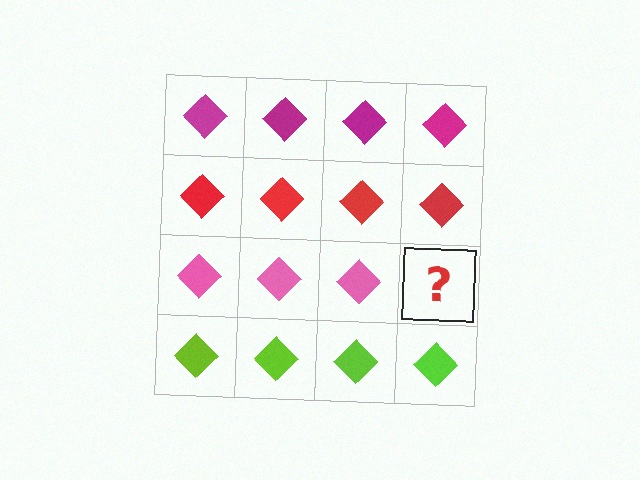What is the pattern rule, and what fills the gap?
The rule is that each row has a consistent color. The gap should be filled with a pink diamond.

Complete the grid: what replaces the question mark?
The question mark should be replaced with a pink diamond.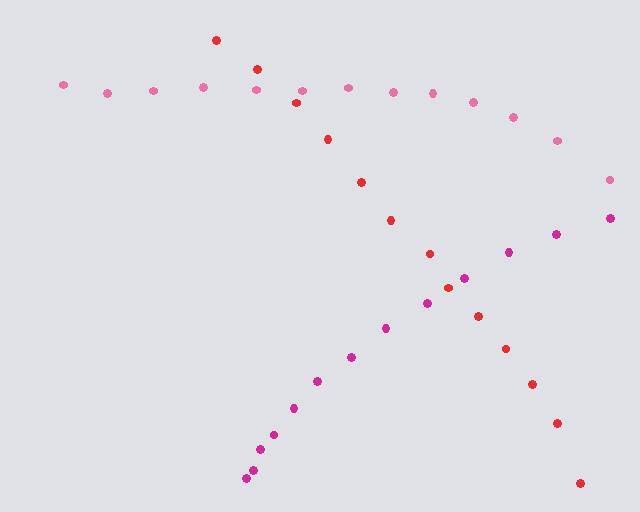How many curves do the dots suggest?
There are 3 distinct paths.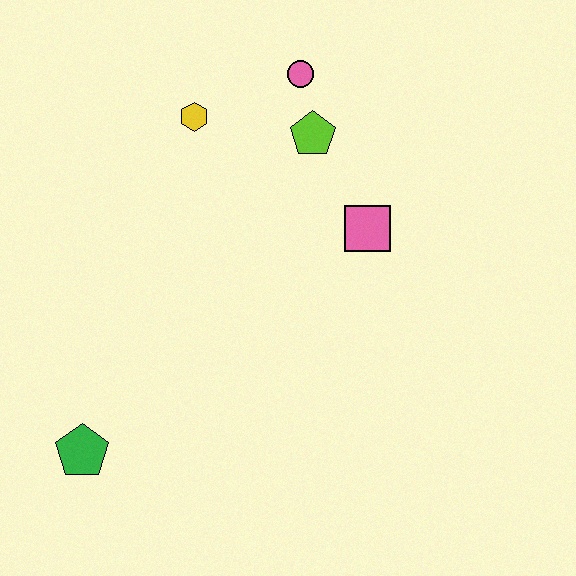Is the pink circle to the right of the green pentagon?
Yes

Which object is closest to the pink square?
The lime pentagon is closest to the pink square.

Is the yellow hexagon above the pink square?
Yes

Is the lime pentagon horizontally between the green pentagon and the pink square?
Yes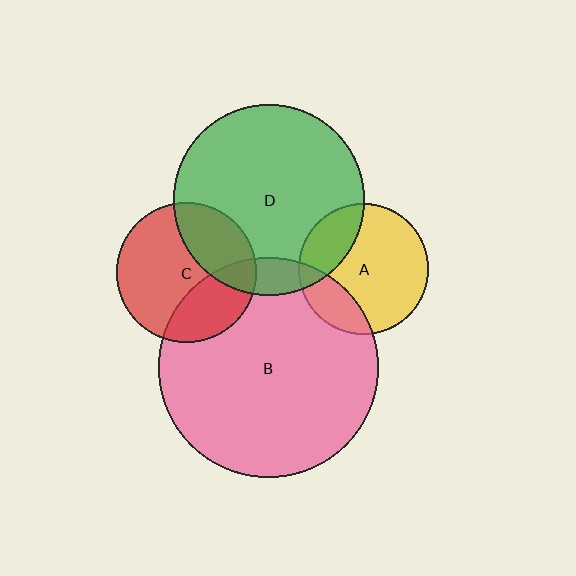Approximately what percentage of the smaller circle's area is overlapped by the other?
Approximately 25%.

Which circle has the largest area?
Circle B (pink).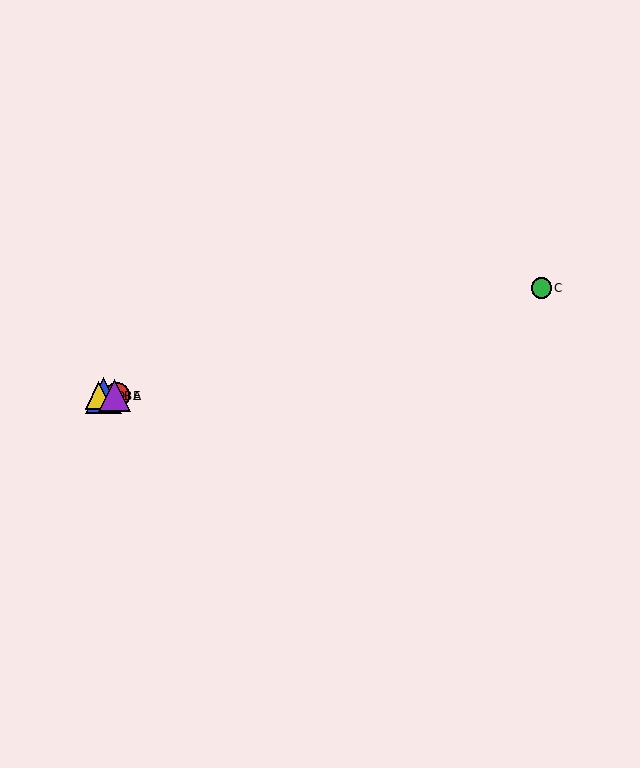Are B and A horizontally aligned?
Yes, both are at y≈396.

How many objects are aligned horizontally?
4 objects (A, B, D, E) are aligned horizontally.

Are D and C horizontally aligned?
No, D is at y≈396 and C is at y≈288.